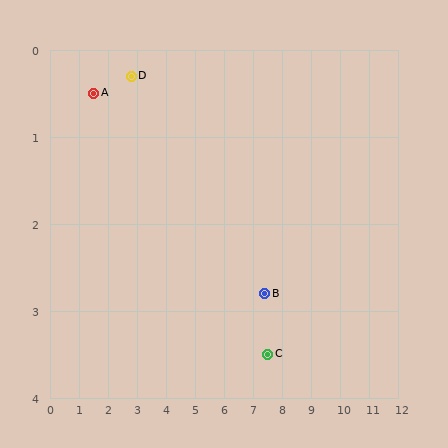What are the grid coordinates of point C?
Point C is at approximately (7.5, 3.5).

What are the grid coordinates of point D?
Point D is at approximately (2.8, 0.3).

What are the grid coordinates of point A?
Point A is at approximately (1.5, 0.5).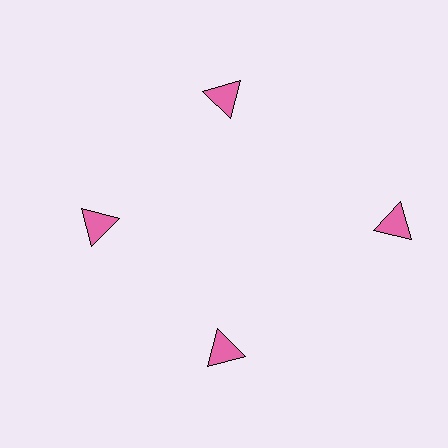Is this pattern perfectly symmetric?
No. The 4 pink triangles are arranged in a ring, but one element near the 3 o'clock position is pushed outward from the center, breaking the 4-fold rotational symmetry.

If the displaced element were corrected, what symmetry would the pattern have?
It would have 4-fold rotational symmetry — the pattern would map onto itself every 90 degrees.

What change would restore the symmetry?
The symmetry would be restored by moving it inward, back onto the ring so that all 4 triangles sit at equal angles and equal distance from the center.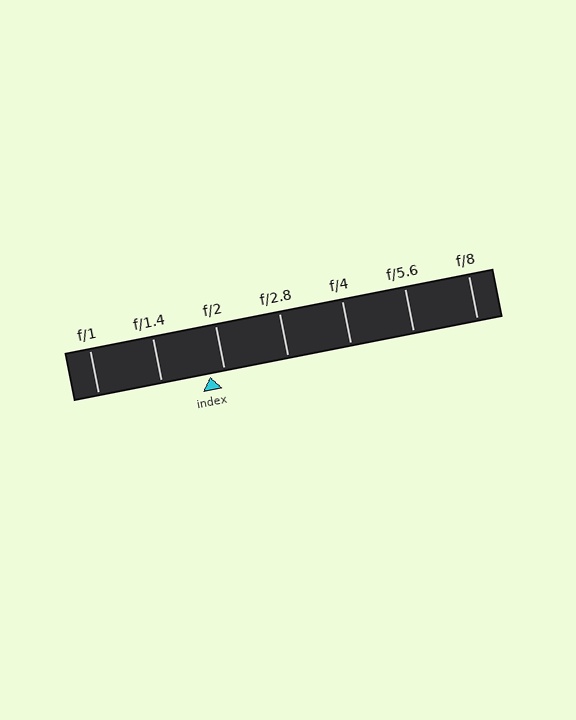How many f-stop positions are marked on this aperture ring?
There are 7 f-stop positions marked.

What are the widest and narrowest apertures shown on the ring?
The widest aperture shown is f/1 and the narrowest is f/8.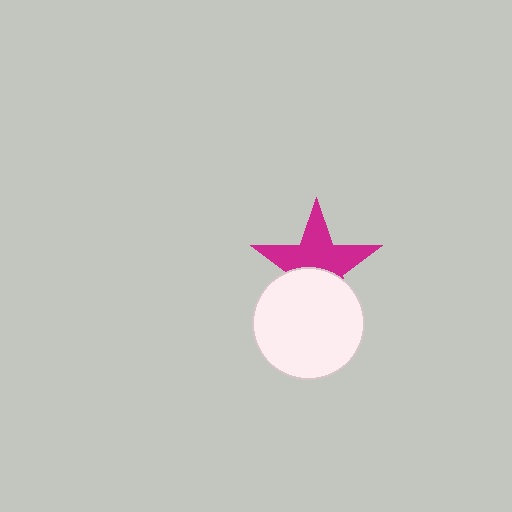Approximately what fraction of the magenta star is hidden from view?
Roughly 42% of the magenta star is hidden behind the white circle.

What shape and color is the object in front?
The object in front is a white circle.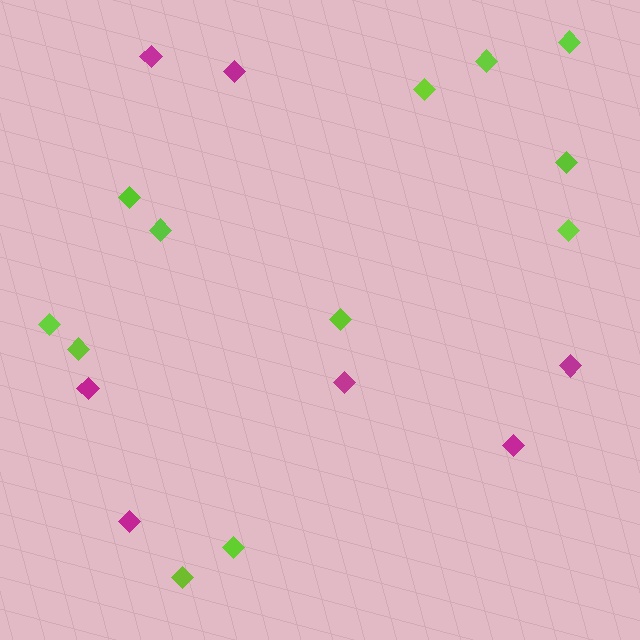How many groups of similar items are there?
There are 2 groups: one group of magenta diamonds (7) and one group of lime diamonds (12).